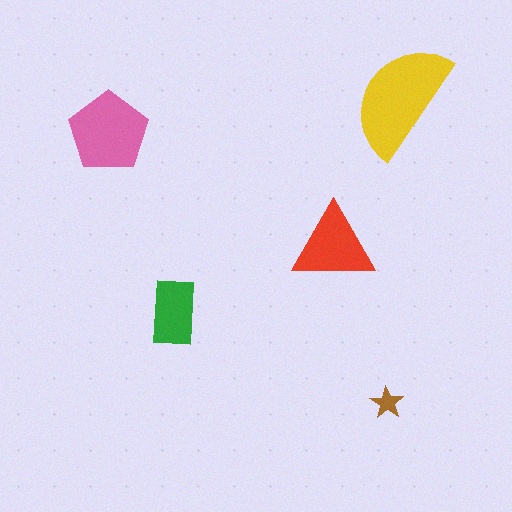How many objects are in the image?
There are 5 objects in the image.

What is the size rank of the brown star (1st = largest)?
5th.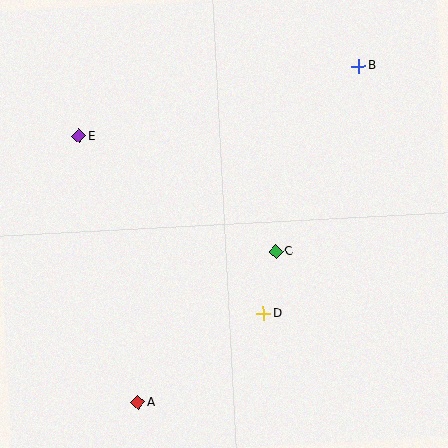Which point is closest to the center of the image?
Point C at (276, 251) is closest to the center.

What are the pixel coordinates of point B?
Point B is at (359, 66).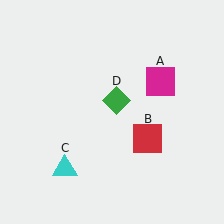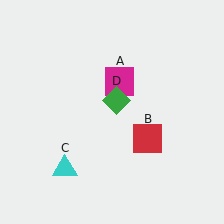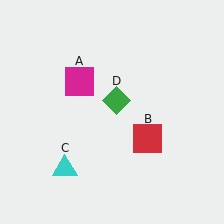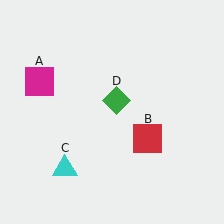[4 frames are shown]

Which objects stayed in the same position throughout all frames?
Red square (object B) and cyan triangle (object C) and green diamond (object D) remained stationary.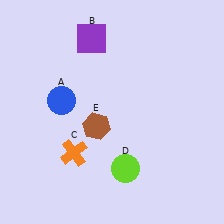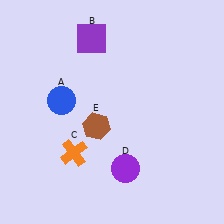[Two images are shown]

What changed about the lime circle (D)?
In Image 1, D is lime. In Image 2, it changed to purple.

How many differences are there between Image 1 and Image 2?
There is 1 difference between the two images.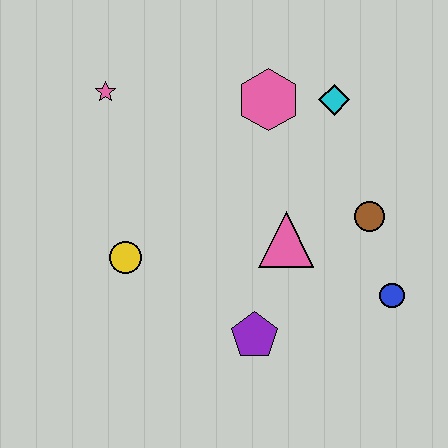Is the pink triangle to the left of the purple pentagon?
No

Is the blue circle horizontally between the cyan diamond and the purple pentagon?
No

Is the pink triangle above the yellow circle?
Yes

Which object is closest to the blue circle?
The brown circle is closest to the blue circle.